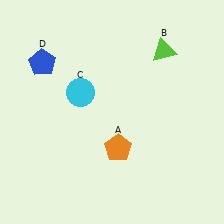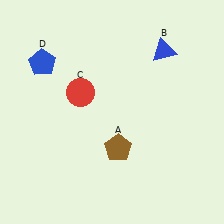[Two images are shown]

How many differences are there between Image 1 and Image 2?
There are 3 differences between the two images.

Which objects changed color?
A changed from orange to brown. B changed from lime to blue. C changed from cyan to red.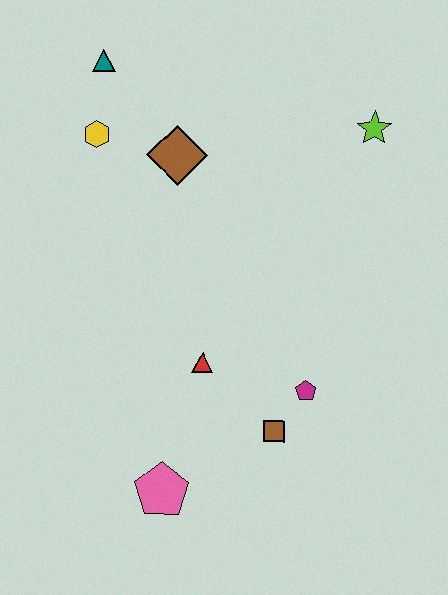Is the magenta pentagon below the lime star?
Yes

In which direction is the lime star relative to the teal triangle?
The lime star is to the right of the teal triangle.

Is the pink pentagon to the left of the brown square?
Yes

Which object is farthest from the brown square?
The teal triangle is farthest from the brown square.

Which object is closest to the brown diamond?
The yellow hexagon is closest to the brown diamond.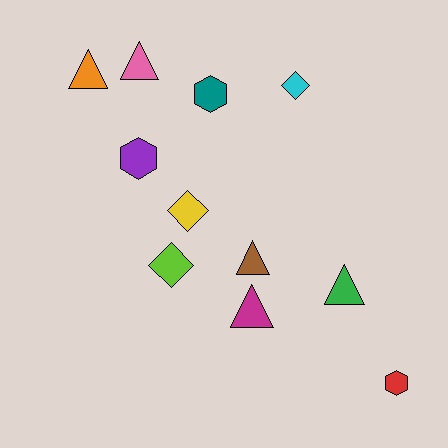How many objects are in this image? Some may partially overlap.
There are 11 objects.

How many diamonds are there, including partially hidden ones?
There are 3 diamonds.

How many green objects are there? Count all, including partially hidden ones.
There is 1 green object.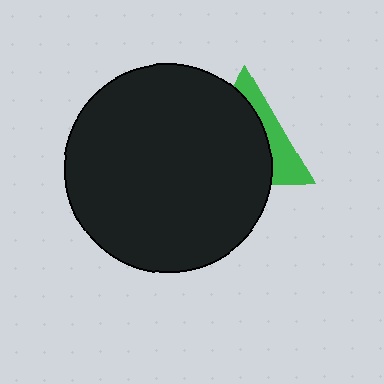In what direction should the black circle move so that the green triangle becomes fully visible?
The black circle should move left. That is the shortest direction to clear the overlap and leave the green triangle fully visible.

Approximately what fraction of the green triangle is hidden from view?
Roughly 68% of the green triangle is hidden behind the black circle.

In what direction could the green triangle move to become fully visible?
The green triangle could move right. That would shift it out from behind the black circle entirely.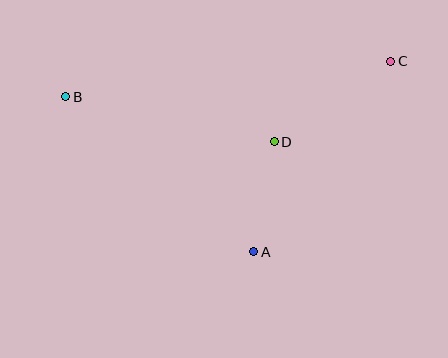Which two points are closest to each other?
Points A and D are closest to each other.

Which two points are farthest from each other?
Points B and C are farthest from each other.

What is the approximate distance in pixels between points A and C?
The distance between A and C is approximately 235 pixels.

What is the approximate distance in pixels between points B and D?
The distance between B and D is approximately 214 pixels.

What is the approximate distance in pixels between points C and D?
The distance between C and D is approximately 141 pixels.